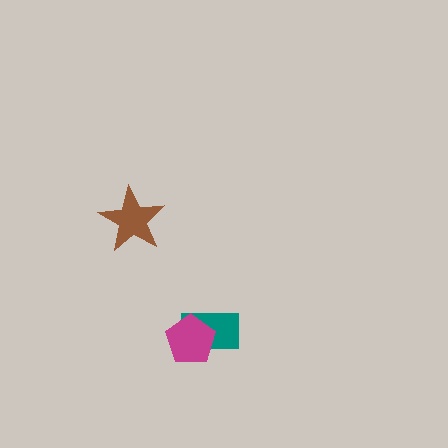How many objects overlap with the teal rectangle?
1 object overlaps with the teal rectangle.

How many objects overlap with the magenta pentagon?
1 object overlaps with the magenta pentagon.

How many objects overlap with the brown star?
0 objects overlap with the brown star.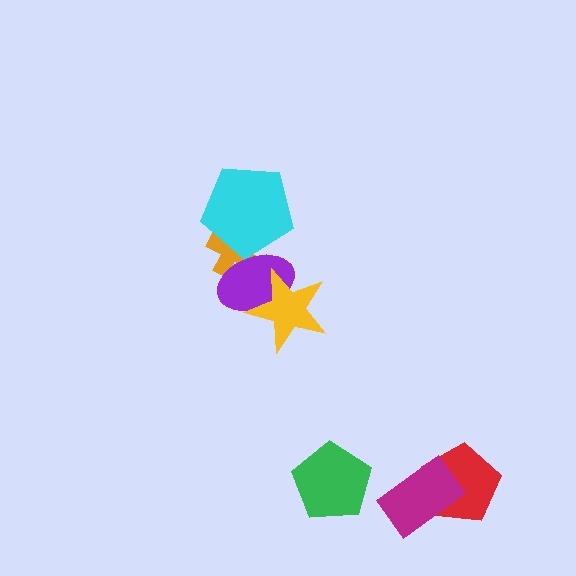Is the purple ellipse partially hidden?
Yes, it is partially covered by another shape.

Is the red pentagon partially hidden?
Yes, it is partially covered by another shape.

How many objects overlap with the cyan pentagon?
2 objects overlap with the cyan pentagon.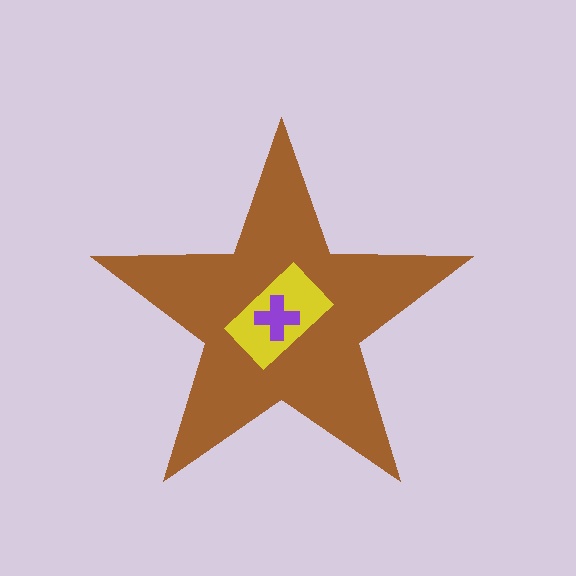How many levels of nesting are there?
3.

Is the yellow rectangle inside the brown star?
Yes.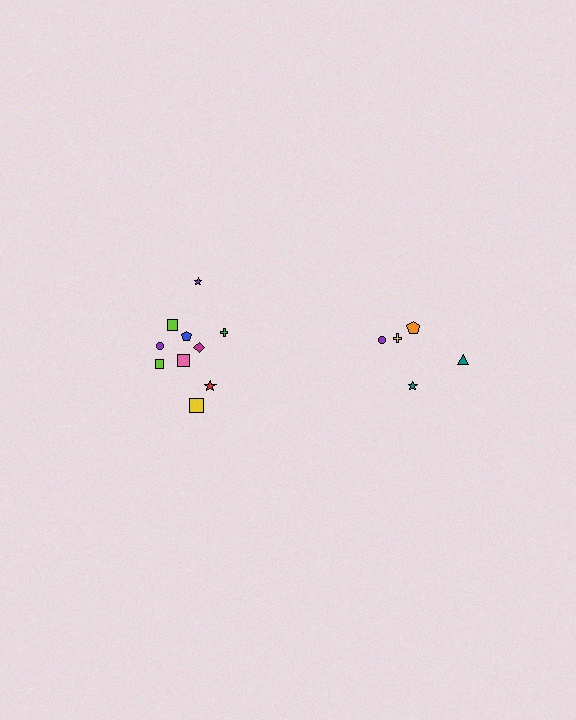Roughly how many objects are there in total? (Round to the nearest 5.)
Roughly 15 objects in total.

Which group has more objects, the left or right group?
The left group.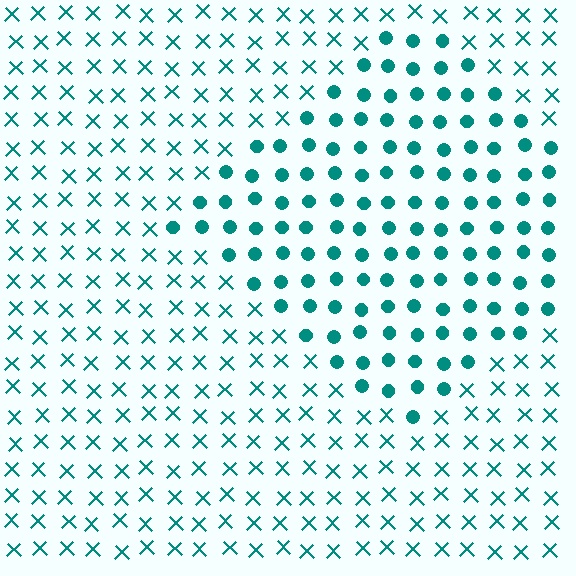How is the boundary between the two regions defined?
The boundary is defined by a change in element shape: circles inside vs. X marks outside. All elements share the same color and spacing.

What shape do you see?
I see a diamond.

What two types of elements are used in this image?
The image uses circles inside the diamond region and X marks outside it.